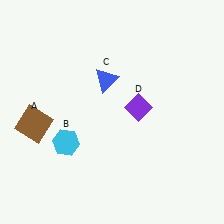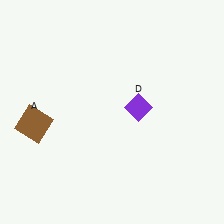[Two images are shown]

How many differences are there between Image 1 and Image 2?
There are 2 differences between the two images.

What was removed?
The cyan hexagon (B), the blue triangle (C) were removed in Image 2.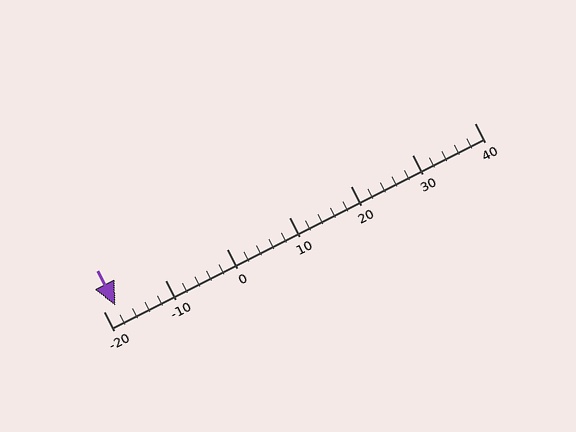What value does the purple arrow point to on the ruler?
The purple arrow points to approximately -18.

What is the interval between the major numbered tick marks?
The major tick marks are spaced 10 units apart.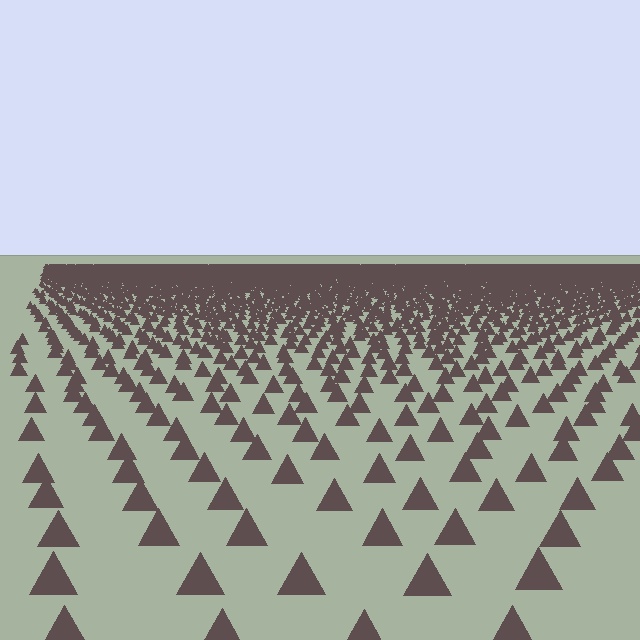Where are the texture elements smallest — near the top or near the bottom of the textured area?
Near the top.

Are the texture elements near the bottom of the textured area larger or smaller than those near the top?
Larger. Near the bottom, elements are closer to the viewer and appear at a bigger on-screen size.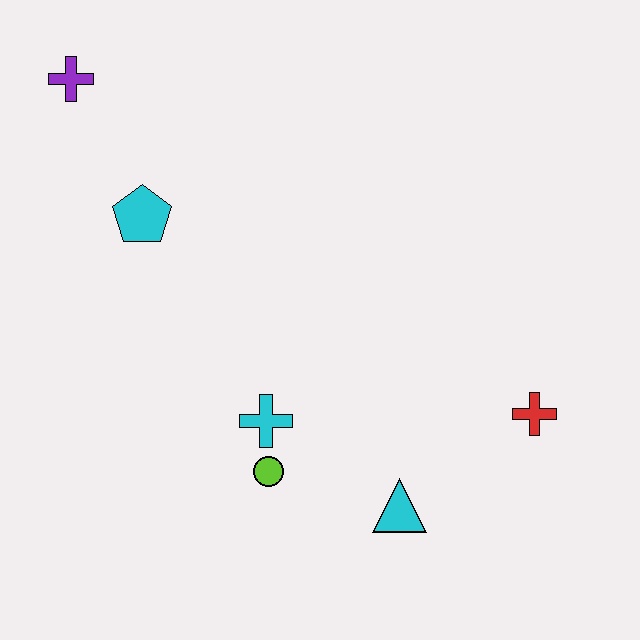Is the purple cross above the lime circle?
Yes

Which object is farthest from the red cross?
The purple cross is farthest from the red cross.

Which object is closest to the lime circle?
The cyan cross is closest to the lime circle.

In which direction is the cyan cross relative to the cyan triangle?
The cyan cross is to the left of the cyan triangle.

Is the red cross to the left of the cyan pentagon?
No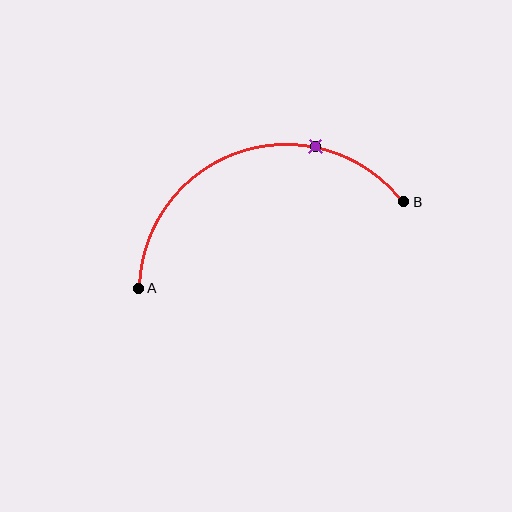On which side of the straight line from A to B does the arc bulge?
The arc bulges above the straight line connecting A and B.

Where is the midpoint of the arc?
The arc midpoint is the point on the curve farthest from the straight line joining A and B. It sits above that line.